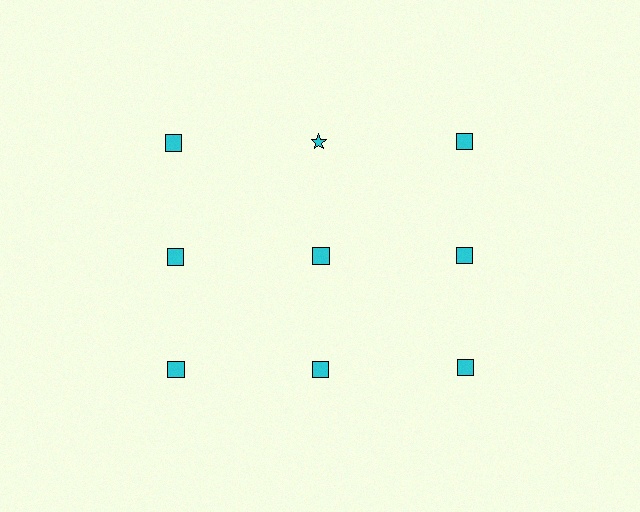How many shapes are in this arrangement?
There are 9 shapes arranged in a grid pattern.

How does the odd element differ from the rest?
It has a different shape: star instead of square.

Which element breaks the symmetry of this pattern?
The cyan star in the top row, second from left column breaks the symmetry. All other shapes are cyan squares.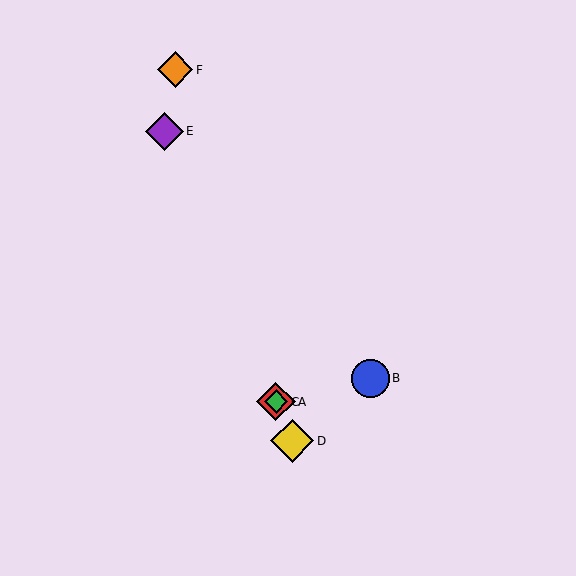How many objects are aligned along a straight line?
4 objects (A, C, D, E) are aligned along a straight line.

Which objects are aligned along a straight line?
Objects A, C, D, E are aligned along a straight line.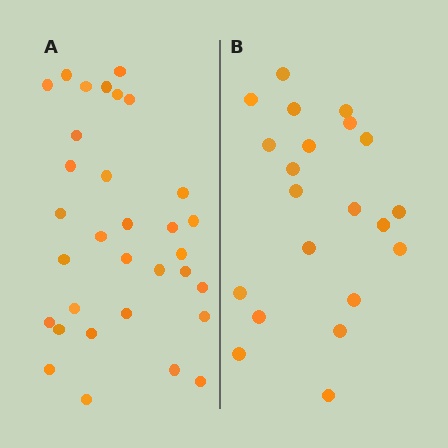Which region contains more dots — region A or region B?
Region A (the left region) has more dots.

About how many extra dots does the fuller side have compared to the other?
Region A has roughly 12 or so more dots than region B.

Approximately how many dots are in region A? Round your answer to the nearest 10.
About 30 dots. (The exact count is 32, which rounds to 30.)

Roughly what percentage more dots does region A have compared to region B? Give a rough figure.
About 50% more.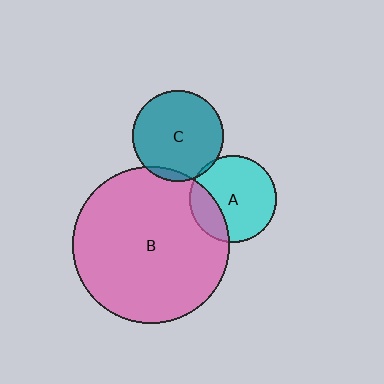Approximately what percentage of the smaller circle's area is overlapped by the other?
Approximately 5%.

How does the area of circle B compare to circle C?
Approximately 3.0 times.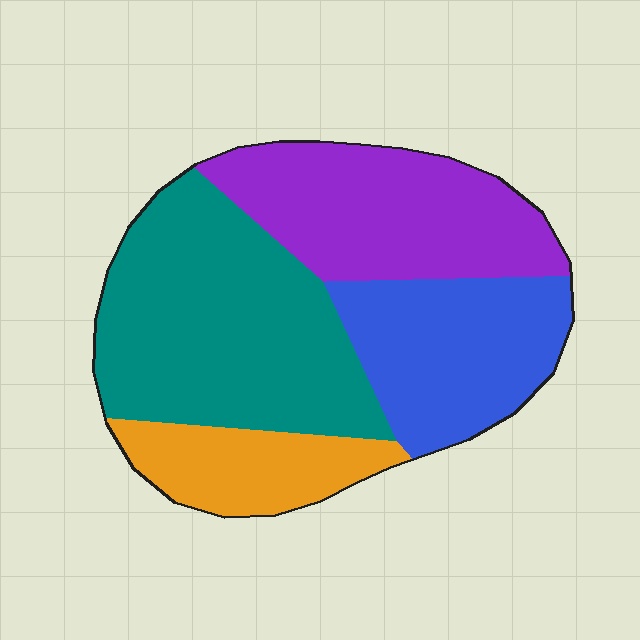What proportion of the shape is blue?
Blue takes up about one fifth (1/5) of the shape.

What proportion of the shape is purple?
Purple takes up about one quarter (1/4) of the shape.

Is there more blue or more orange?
Blue.